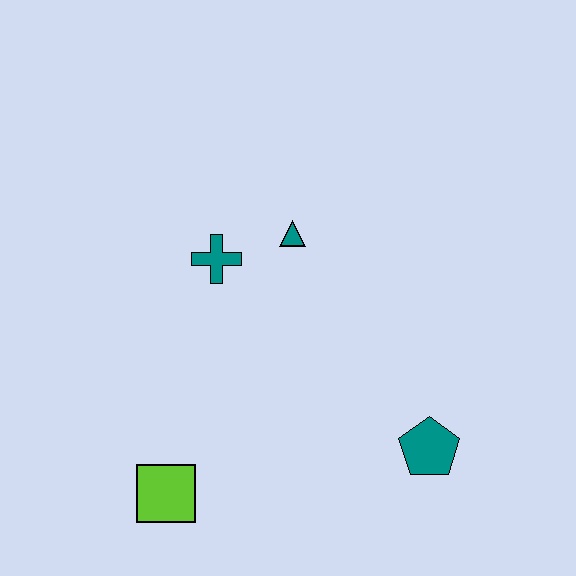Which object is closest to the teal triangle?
The teal cross is closest to the teal triangle.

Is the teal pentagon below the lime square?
No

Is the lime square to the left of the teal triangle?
Yes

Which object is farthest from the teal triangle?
The lime square is farthest from the teal triangle.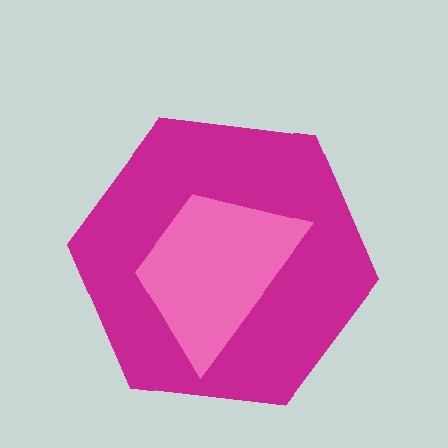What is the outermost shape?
The magenta hexagon.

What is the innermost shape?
The pink trapezoid.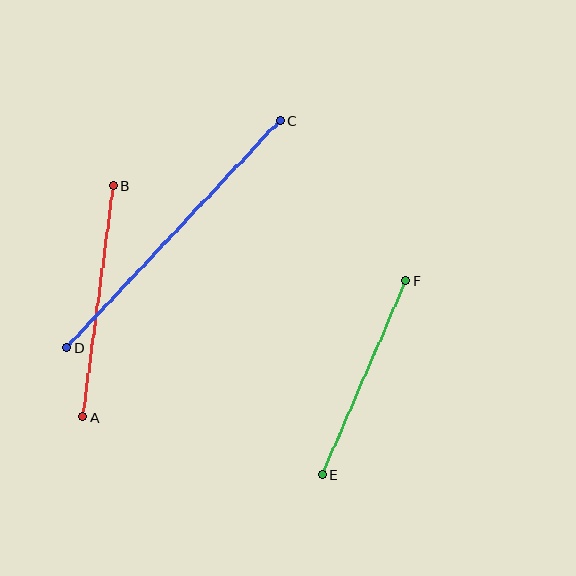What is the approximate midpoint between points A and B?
The midpoint is at approximately (98, 301) pixels.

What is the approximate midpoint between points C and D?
The midpoint is at approximately (173, 234) pixels.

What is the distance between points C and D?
The distance is approximately 312 pixels.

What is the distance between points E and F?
The distance is approximately 212 pixels.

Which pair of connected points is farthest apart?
Points C and D are farthest apart.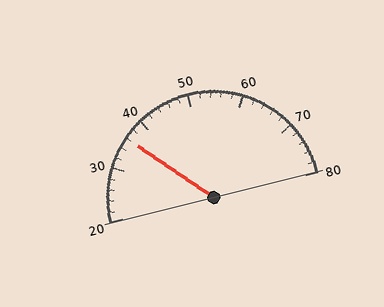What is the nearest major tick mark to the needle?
The nearest major tick mark is 40.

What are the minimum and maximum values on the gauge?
The gauge ranges from 20 to 80.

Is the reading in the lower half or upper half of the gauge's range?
The reading is in the lower half of the range (20 to 80).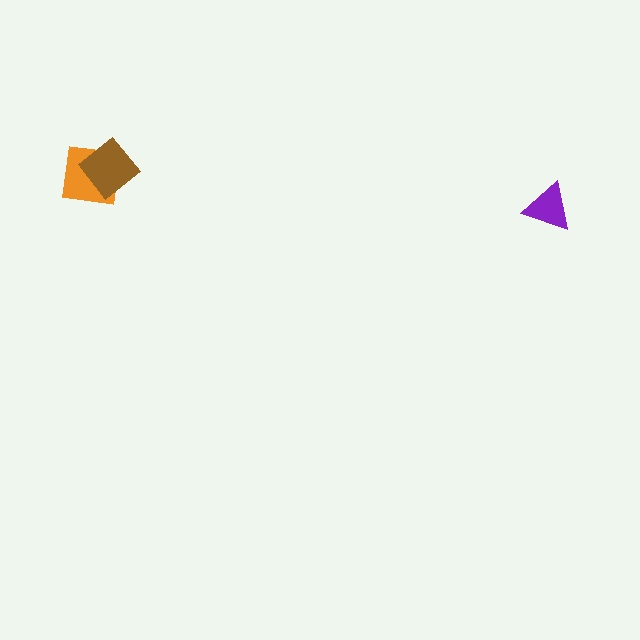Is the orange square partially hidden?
Yes, it is partially covered by another shape.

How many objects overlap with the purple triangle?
0 objects overlap with the purple triangle.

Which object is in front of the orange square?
The brown diamond is in front of the orange square.